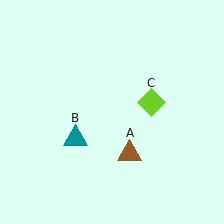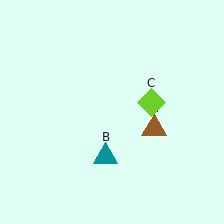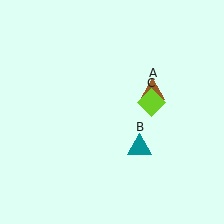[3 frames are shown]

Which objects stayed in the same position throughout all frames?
Lime diamond (object C) remained stationary.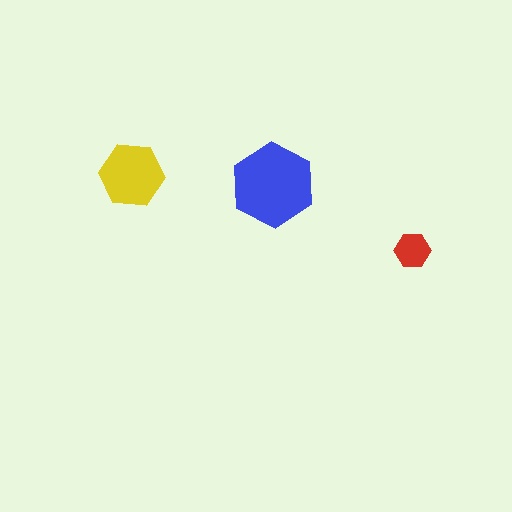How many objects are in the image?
There are 3 objects in the image.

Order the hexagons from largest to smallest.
the blue one, the yellow one, the red one.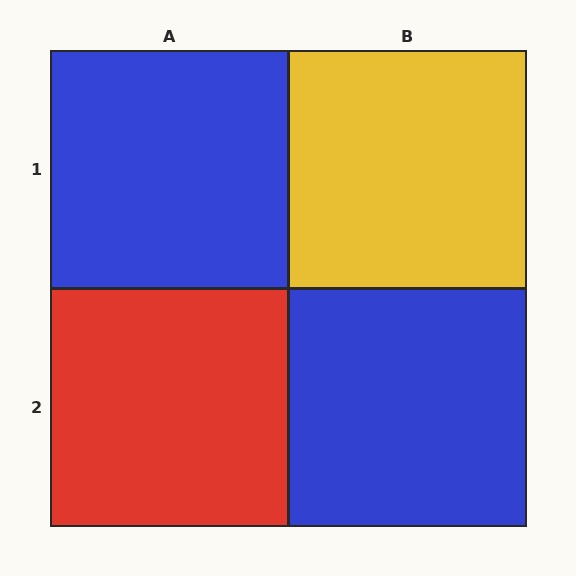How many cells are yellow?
1 cell is yellow.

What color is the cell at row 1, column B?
Yellow.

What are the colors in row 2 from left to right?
Red, blue.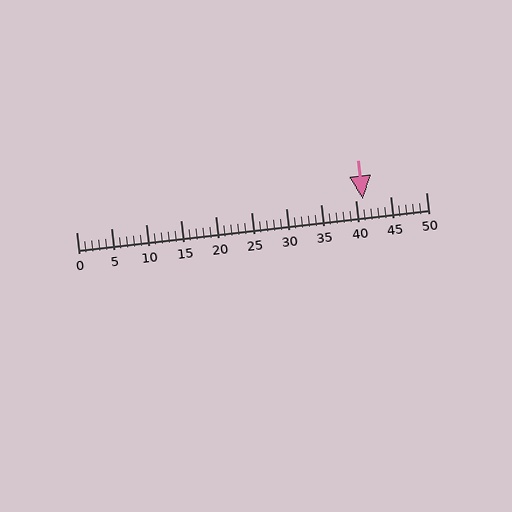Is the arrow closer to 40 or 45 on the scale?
The arrow is closer to 40.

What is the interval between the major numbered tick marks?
The major tick marks are spaced 5 units apart.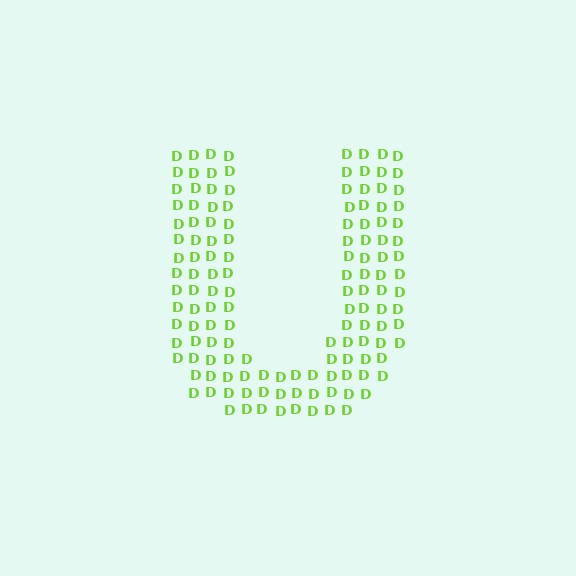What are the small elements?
The small elements are letter D's.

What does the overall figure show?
The overall figure shows the letter U.